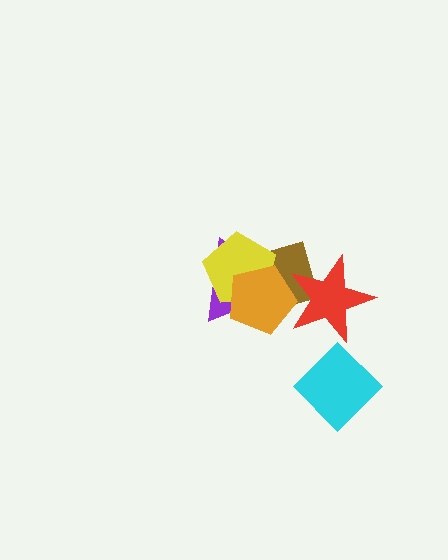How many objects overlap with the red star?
2 objects overlap with the red star.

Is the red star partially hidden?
Yes, it is partially covered by another shape.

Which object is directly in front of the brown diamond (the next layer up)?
The red star is directly in front of the brown diamond.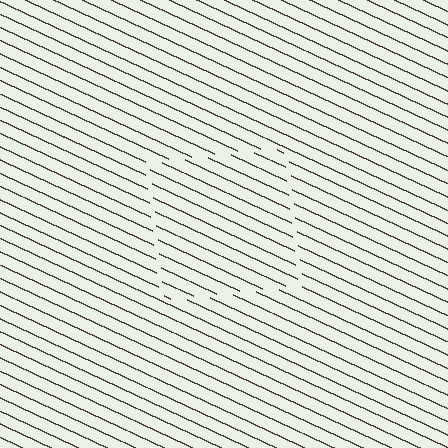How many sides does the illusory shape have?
4 sides — the line-ends trace a square.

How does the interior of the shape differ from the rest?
The interior of the shape contains the same grating, shifted by half a period — the contour is defined by the phase discontinuity where line-ends from the inner and outer gratings abut.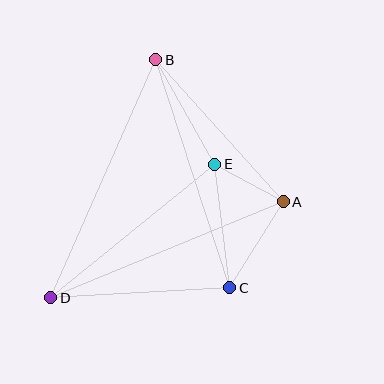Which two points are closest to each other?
Points A and E are closest to each other.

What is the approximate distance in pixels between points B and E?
The distance between B and E is approximately 120 pixels.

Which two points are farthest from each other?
Points B and D are farthest from each other.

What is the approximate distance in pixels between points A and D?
The distance between A and D is approximately 252 pixels.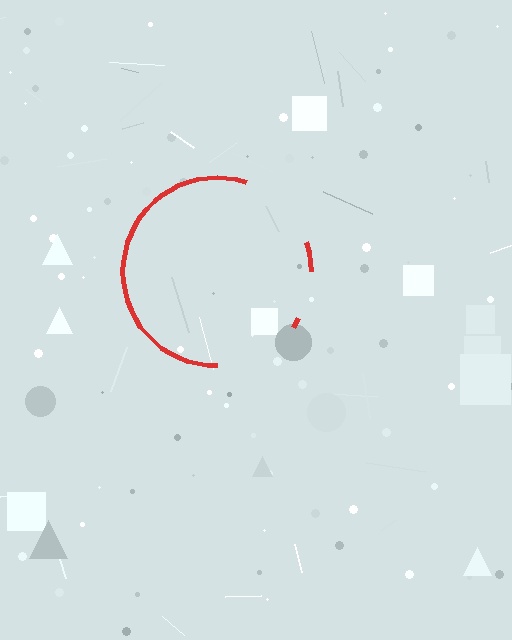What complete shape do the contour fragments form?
The contour fragments form a circle.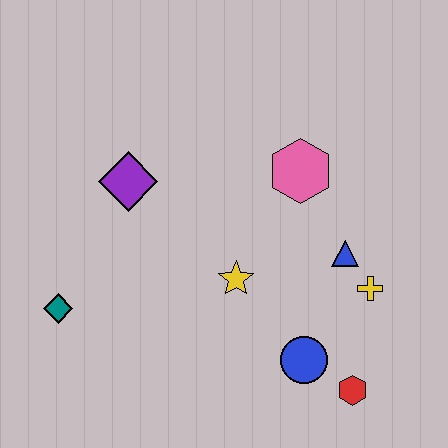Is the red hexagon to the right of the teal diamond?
Yes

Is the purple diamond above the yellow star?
Yes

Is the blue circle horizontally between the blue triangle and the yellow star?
Yes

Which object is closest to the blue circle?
The red hexagon is closest to the blue circle.